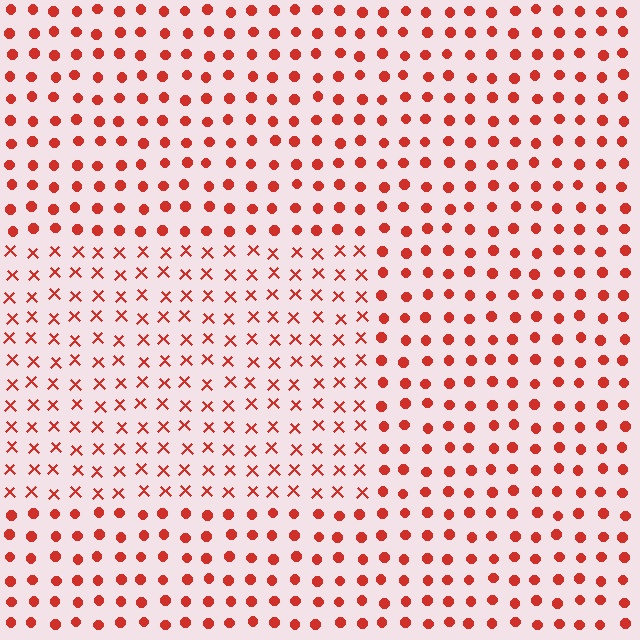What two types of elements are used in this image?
The image uses X marks inside the rectangle region and circles outside it.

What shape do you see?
I see a rectangle.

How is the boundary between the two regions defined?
The boundary is defined by a change in element shape: X marks inside vs. circles outside. All elements share the same color and spacing.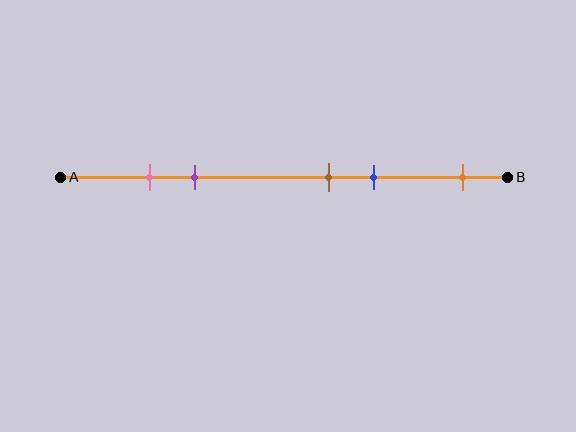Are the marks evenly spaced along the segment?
No, the marks are not evenly spaced.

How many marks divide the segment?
There are 5 marks dividing the segment.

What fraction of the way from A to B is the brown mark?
The brown mark is approximately 60% (0.6) of the way from A to B.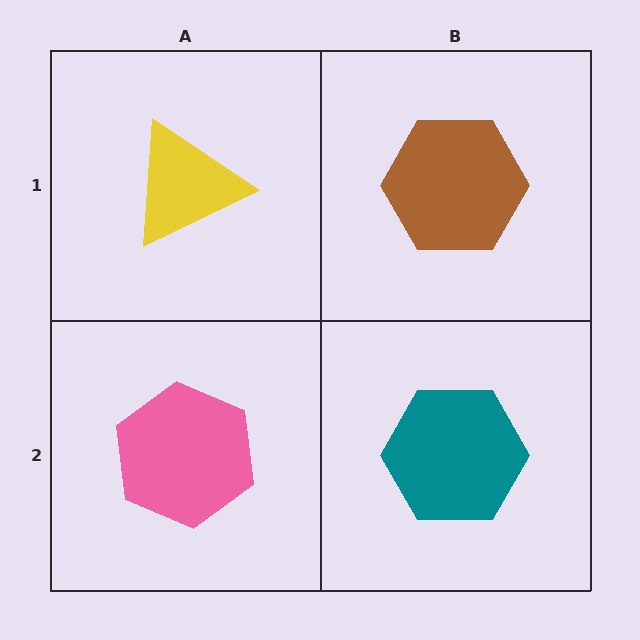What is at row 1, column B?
A brown hexagon.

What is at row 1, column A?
A yellow triangle.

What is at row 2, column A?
A pink hexagon.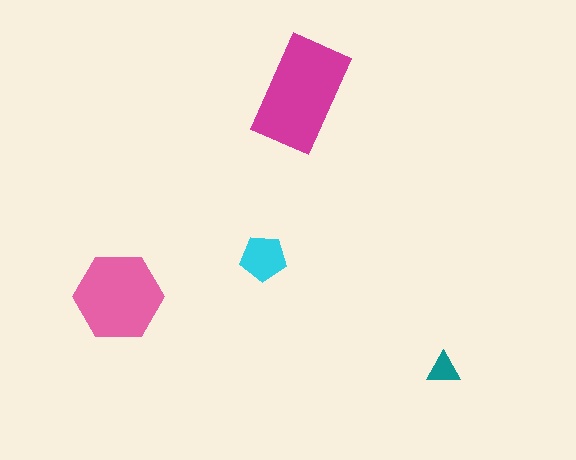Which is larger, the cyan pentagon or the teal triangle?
The cyan pentagon.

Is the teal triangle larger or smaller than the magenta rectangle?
Smaller.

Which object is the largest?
The magenta rectangle.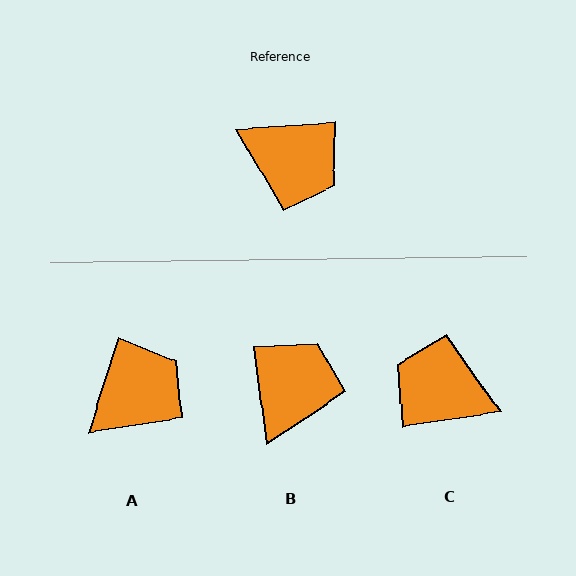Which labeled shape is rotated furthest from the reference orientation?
C, about 175 degrees away.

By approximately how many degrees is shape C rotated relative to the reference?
Approximately 175 degrees clockwise.